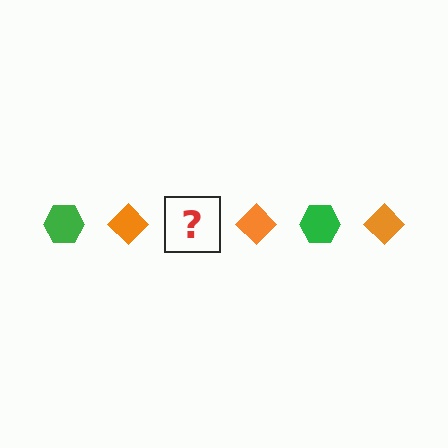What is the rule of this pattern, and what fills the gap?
The rule is that the pattern alternates between green hexagon and orange diamond. The gap should be filled with a green hexagon.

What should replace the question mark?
The question mark should be replaced with a green hexagon.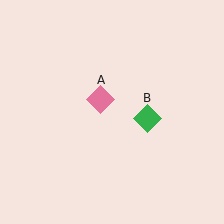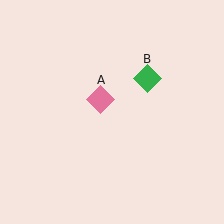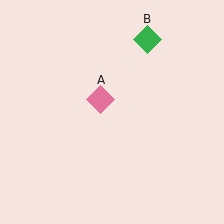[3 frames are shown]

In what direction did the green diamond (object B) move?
The green diamond (object B) moved up.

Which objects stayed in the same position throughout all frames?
Pink diamond (object A) remained stationary.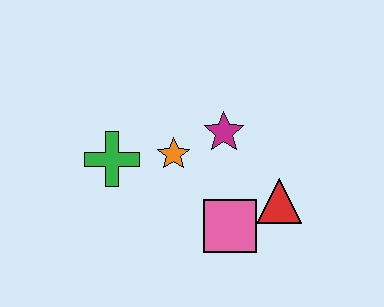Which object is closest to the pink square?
The red triangle is closest to the pink square.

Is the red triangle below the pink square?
No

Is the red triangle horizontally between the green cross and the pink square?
No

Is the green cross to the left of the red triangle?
Yes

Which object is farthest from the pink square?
The green cross is farthest from the pink square.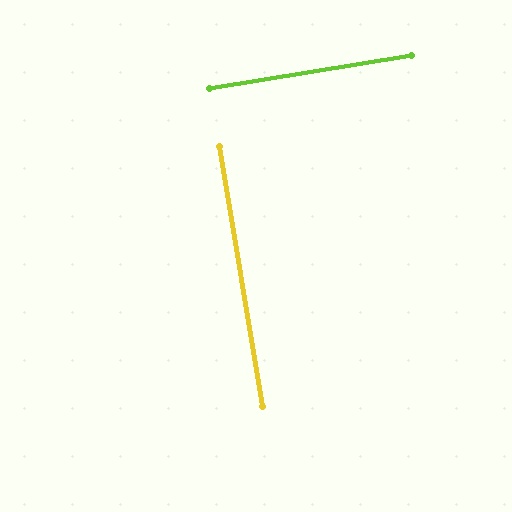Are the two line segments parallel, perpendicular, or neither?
Perpendicular — they meet at approximately 90°.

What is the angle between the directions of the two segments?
Approximately 90 degrees.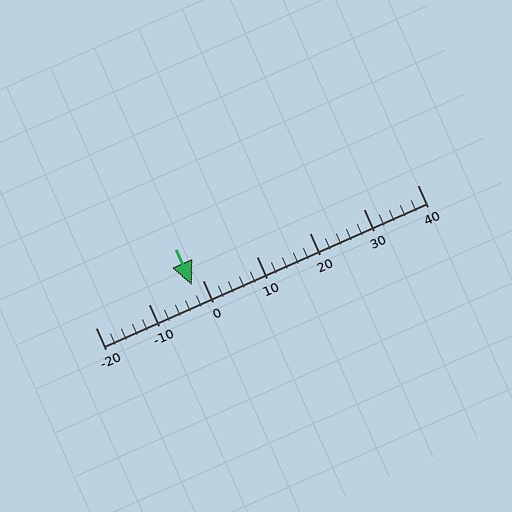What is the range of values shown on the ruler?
The ruler shows values from -20 to 40.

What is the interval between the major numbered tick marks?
The major tick marks are spaced 10 units apart.